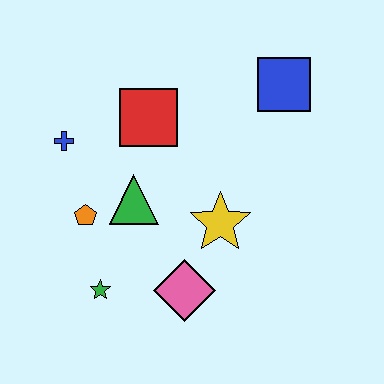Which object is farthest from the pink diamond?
The blue square is farthest from the pink diamond.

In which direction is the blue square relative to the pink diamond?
The blue square is above the pink diamond.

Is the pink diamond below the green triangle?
Yes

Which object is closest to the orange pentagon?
The green triangle is closest to the orange pentagon.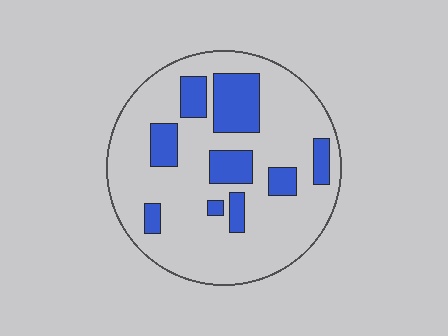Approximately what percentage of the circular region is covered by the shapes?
Approximately 20%.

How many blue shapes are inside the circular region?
9.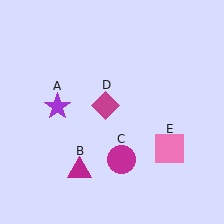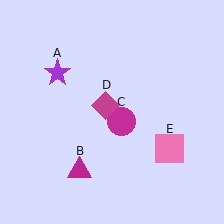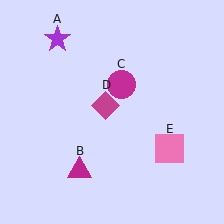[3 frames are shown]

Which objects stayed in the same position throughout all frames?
Magenta triangle (object B) and magenta diamond (object D) and pink square (object E) remained stationary.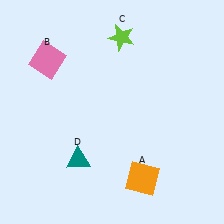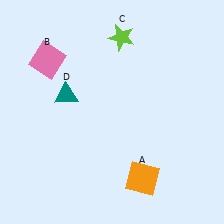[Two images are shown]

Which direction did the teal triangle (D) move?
The teal triangle (D) moved up.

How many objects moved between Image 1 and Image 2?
1 object moved between the two images.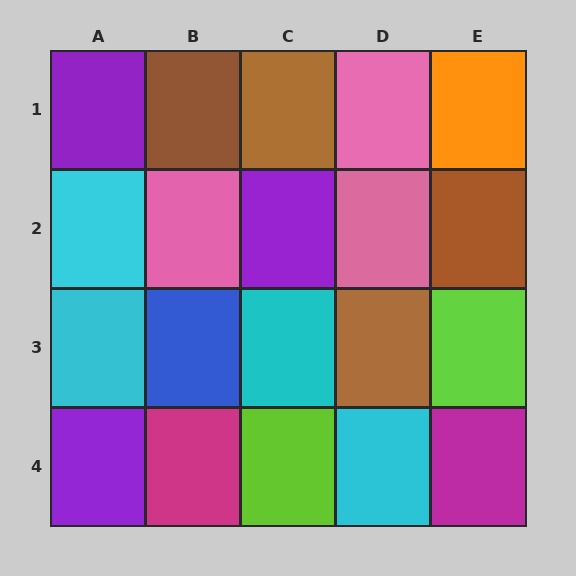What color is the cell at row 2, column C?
Purple.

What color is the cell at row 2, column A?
Cyan.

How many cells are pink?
3 cells are pink.